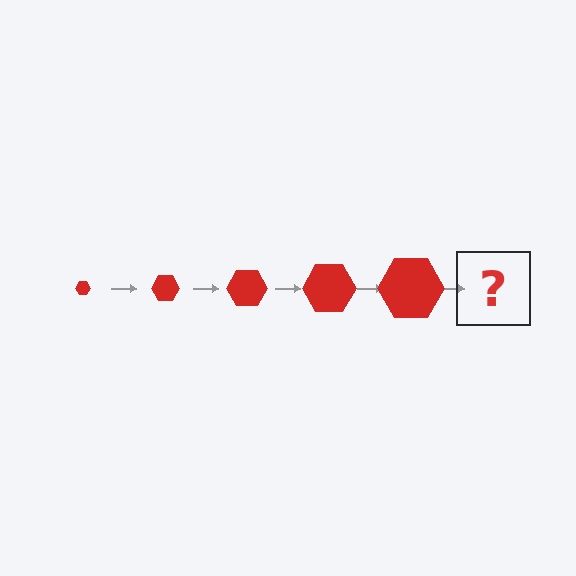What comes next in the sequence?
The next element should be a red hexagon, larger than the previous one.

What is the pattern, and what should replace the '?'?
The pattern is that the hexagon gets progressively larger each step. The '?' should be a red hexagon, larger than the previous one.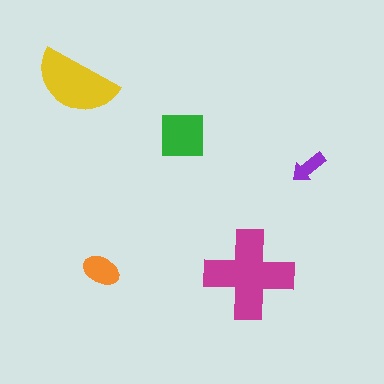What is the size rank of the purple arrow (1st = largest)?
5th.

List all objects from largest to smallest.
The magenta cross, the yellow semicircle, the green square, the orange ellipse, the purple arrow.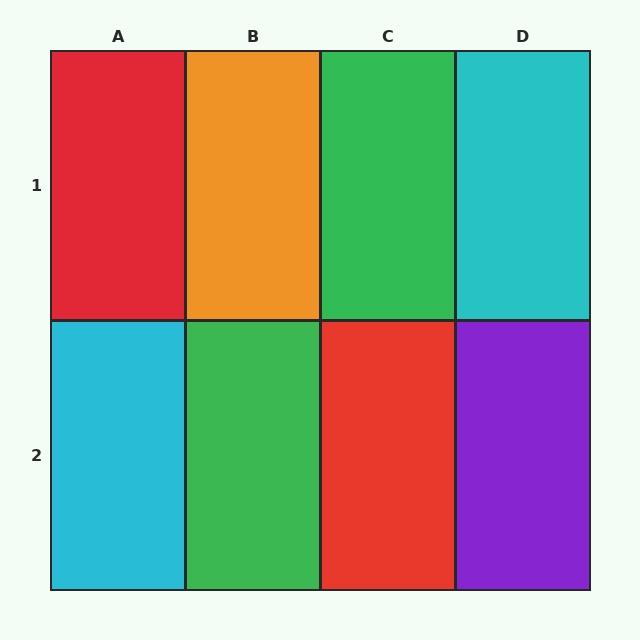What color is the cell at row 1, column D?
Cyan.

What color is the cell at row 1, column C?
Green.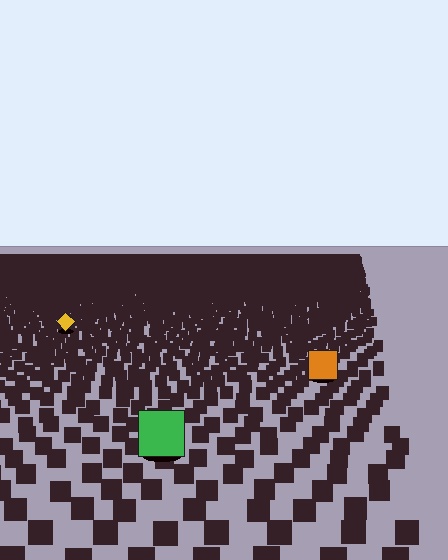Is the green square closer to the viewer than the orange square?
Yes. The green square is closer — you can tell from the texture gradient: the ground texture is coarser near it.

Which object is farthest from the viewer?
The yellow diamond is farthest from the viewer. It appears smaller and the ground texture around it is denser.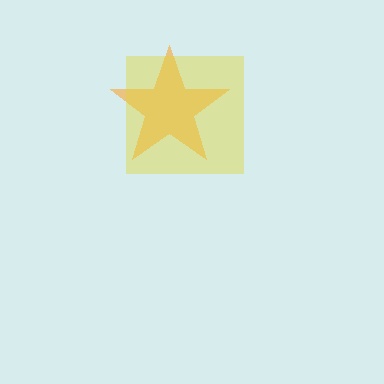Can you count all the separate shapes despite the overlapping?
Yes, there are 2 separate shapes.